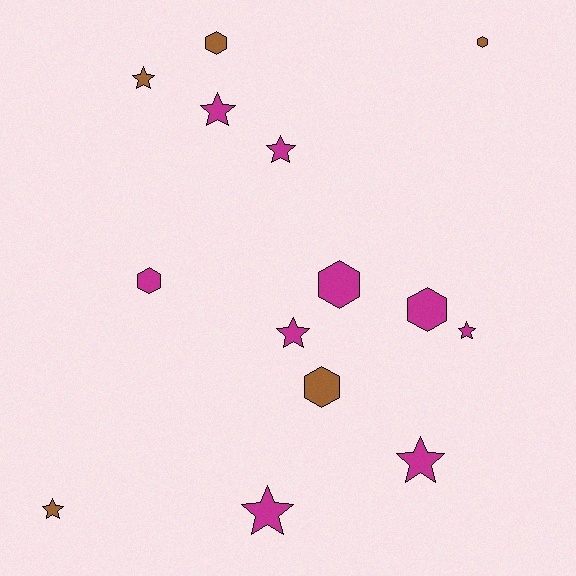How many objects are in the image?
There are 14 objects.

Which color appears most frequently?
Magenta, with 9 objects.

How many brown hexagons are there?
There are 3 brown hexagons.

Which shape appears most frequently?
Star, with 8 objects.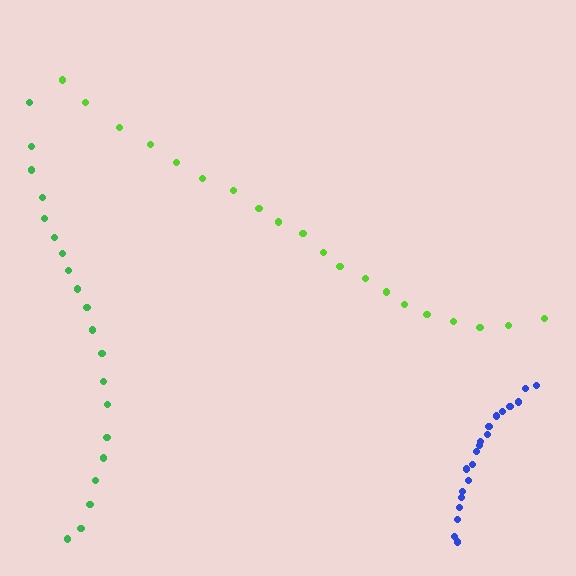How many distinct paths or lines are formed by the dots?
There are 3 distinct paths.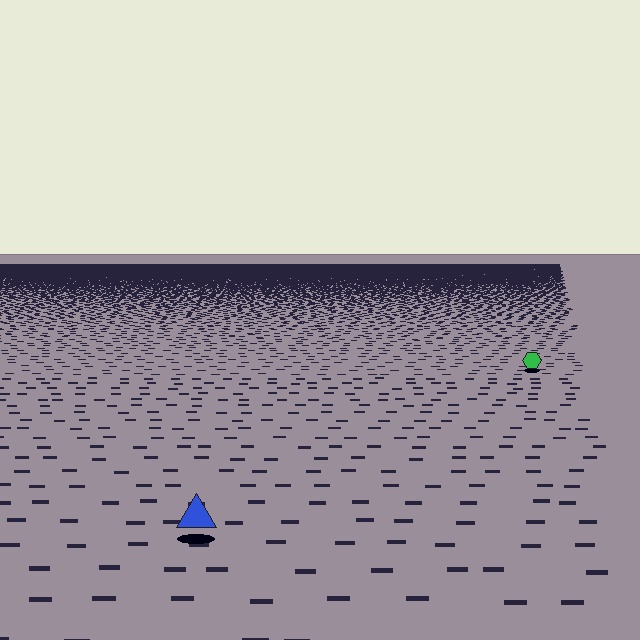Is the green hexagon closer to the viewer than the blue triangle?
No. The blue triangle is closer — you can tell from the texture gradient: the ground texture is coarser near it.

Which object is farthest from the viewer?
The green hexagon is farthest from the viewer. It appears smaller and the ground texture around it is denser.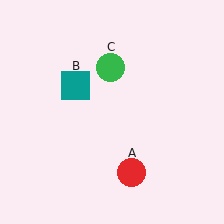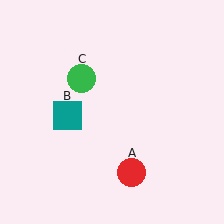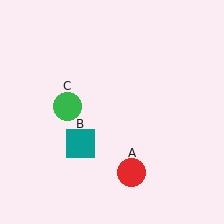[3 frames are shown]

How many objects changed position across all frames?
2 objects changed position: teal square (object B), green circle (object C).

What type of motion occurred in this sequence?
The teal square (object B), green circle (object C) rotated counterclockwise around the center of the scene.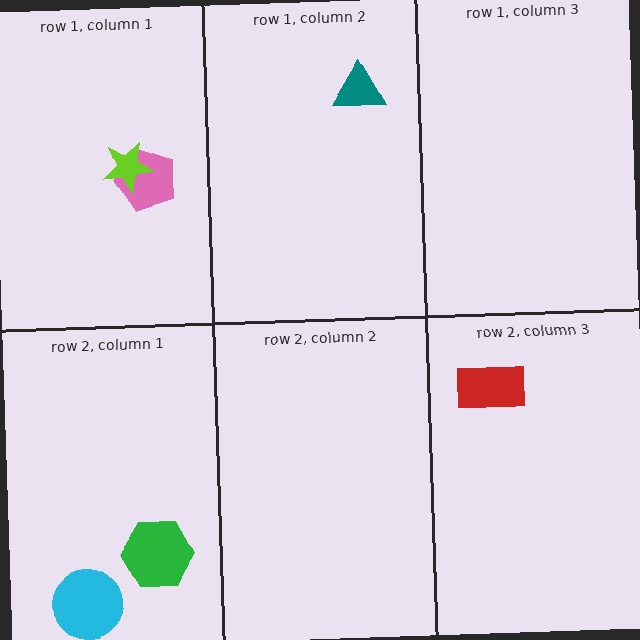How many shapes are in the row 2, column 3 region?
1.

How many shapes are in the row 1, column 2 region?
1.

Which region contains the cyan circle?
The row 2, column 1 region.